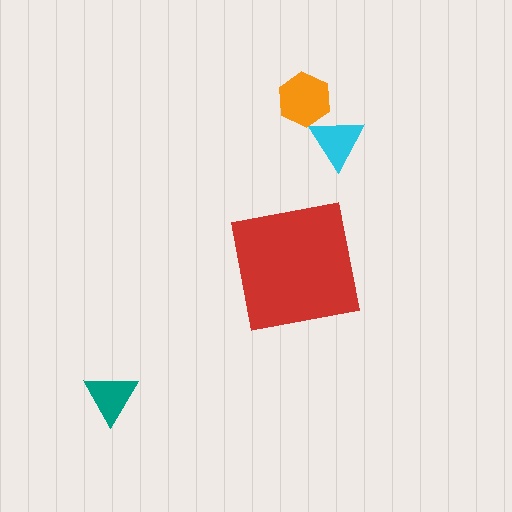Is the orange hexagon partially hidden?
No, the orange hexagon is fully visible.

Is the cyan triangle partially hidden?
No, the cyan triangle is fully visible.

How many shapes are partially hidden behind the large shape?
0 shapes are partially hidden.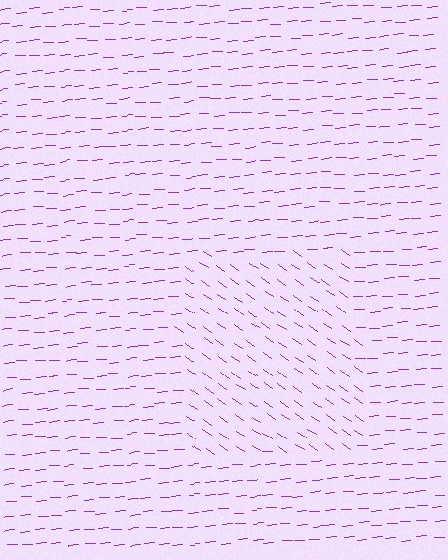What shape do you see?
I see a rectangle.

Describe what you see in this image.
The image is filled with small purple line segments. A rectangle region in the image has lines oriented differently from the surrounding lines, creating a visible texture boundary.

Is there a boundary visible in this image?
Yes, there is a texture boundary formed by a change in line orientation.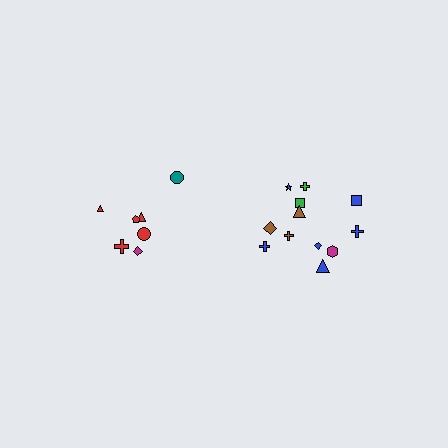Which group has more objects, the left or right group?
The right group.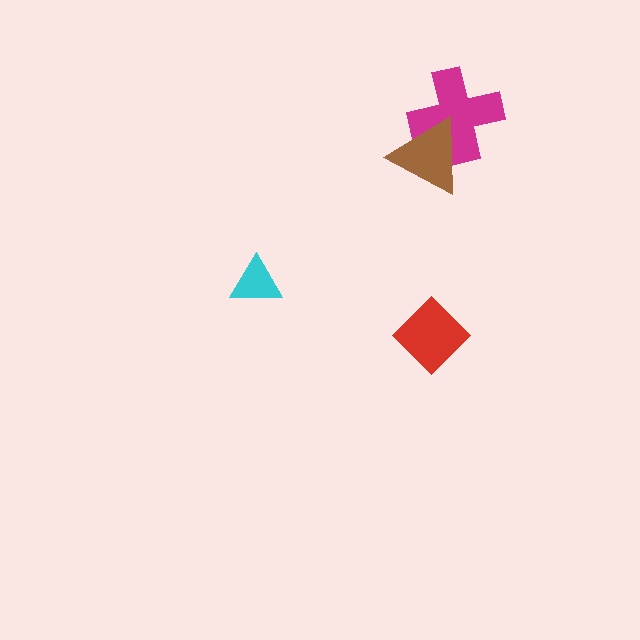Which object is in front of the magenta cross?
The brown triangle is in front of the magenta cross.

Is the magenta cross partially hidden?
Yes, it is partially covered by another shape.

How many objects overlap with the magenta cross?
1 object overlaps with the magenta cross.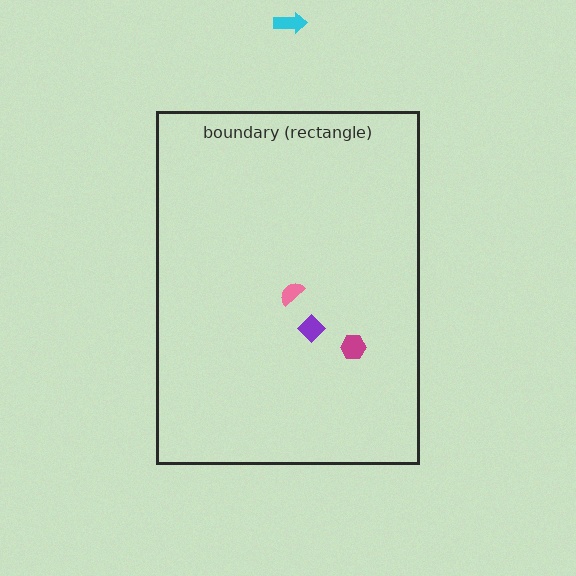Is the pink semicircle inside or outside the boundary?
Inside.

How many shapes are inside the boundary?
3 inside, 1 outside.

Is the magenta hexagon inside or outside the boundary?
Inside.